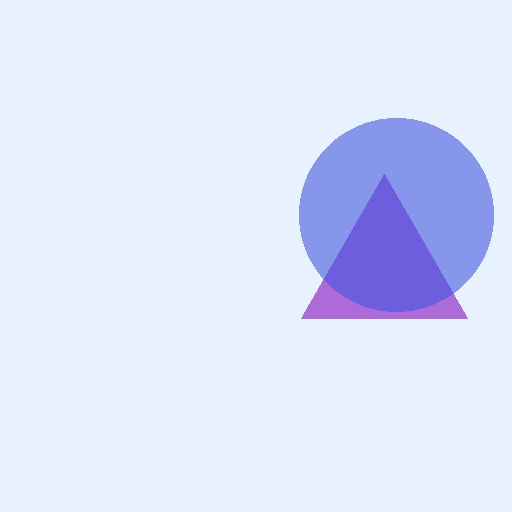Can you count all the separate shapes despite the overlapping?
Yes, there are 2 separate shapes.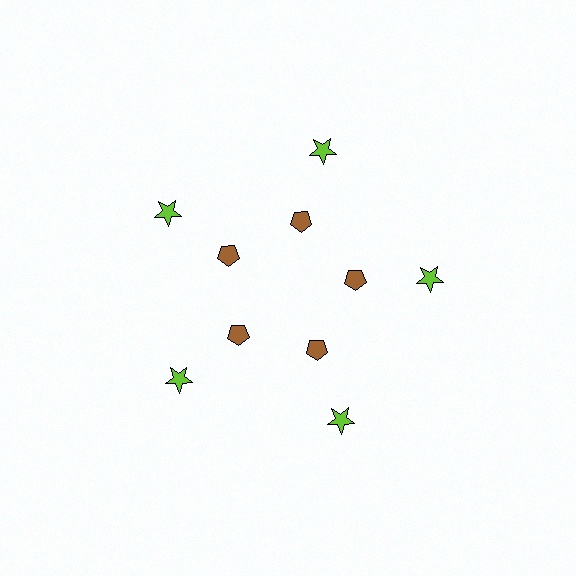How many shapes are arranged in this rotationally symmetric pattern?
There are 10 shapes, arranged in 5 groups of 2.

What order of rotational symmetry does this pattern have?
This pattern has 5-fold rotational symmetry.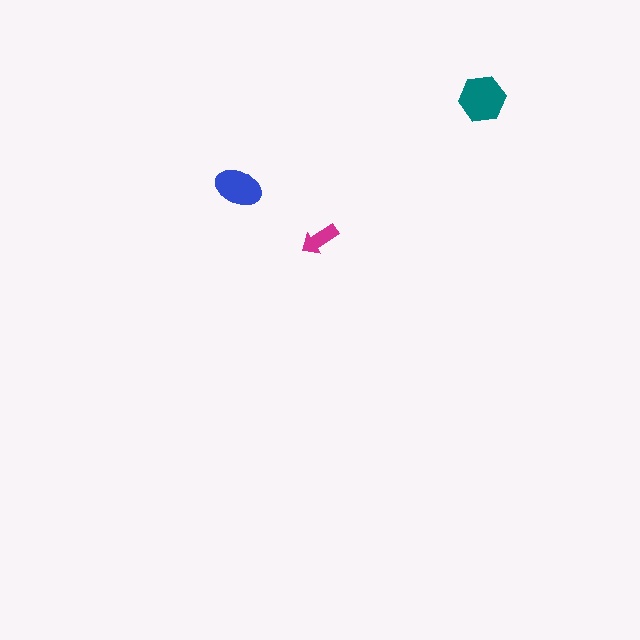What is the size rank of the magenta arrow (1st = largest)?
3rd.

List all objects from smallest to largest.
The magenta arrow, the blue ellipse, the teal hexagon.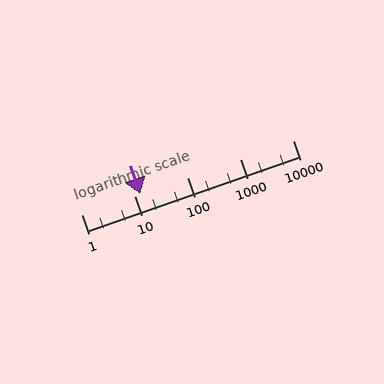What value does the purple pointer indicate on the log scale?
The pointer indicates approximately 13.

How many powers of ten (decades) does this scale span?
The scale spans 4 decades, from 1 to 10000.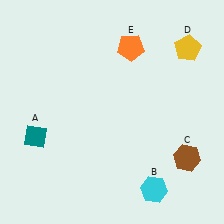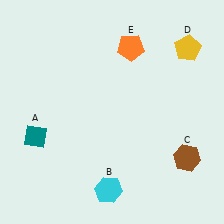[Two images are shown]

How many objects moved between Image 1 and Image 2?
1 object moved between the two images.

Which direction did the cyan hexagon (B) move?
The cyan hexagon (B) moved left.